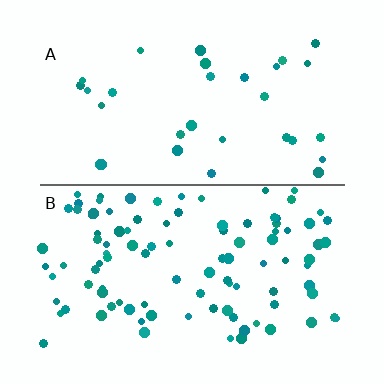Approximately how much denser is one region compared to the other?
Approximately 3.1× — region B over region A.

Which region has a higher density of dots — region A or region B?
B (the bottom).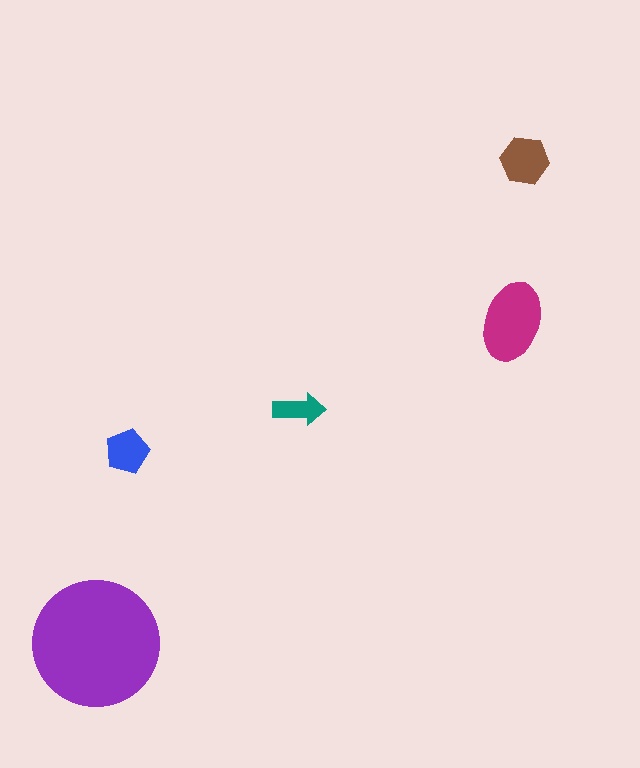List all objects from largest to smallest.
The purple circle, the magenta ellipse, the brown hexagon, the blue pentagon, the teal arrow.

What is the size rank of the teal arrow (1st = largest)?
5th.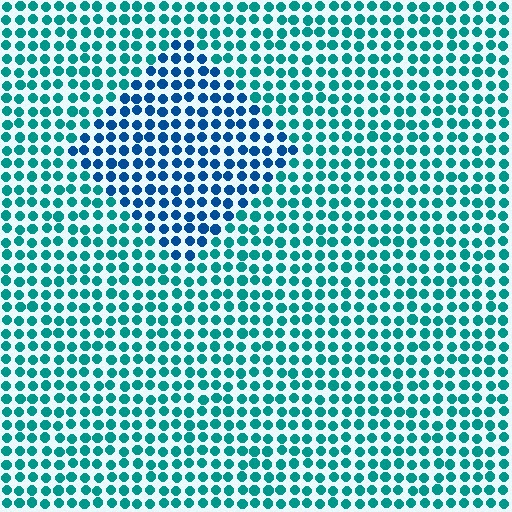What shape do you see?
I see a diamond.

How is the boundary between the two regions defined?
The boundary is defined purely by a slight shift in hue (about 35 degrees). Spacing, size, and orientation are identical on both sides.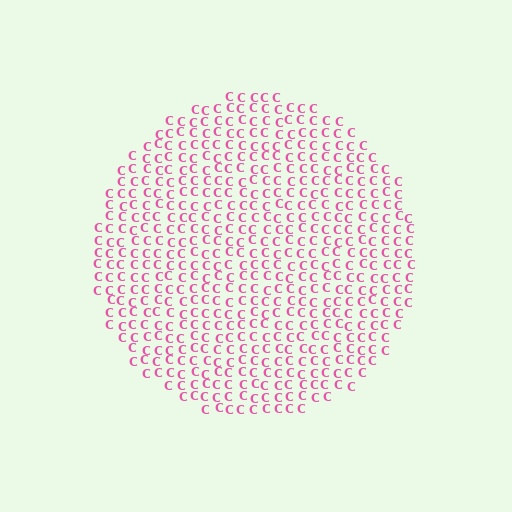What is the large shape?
The large shape is a circle.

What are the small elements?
The small elements are letter C's.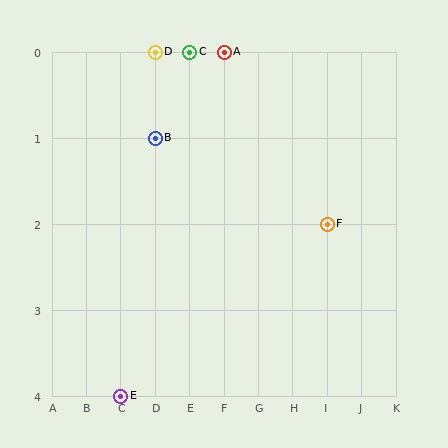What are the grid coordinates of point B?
Point B is at grid coordinates (D, 1).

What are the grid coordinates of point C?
Point C is at grid coordinates (E, 0).